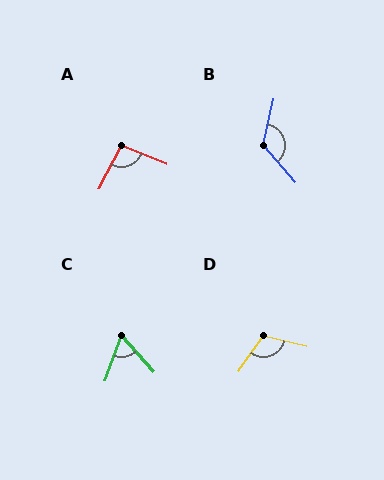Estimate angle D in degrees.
Approximately 112 degrees.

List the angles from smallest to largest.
C (62°), A (95°), D (112°), B (126°).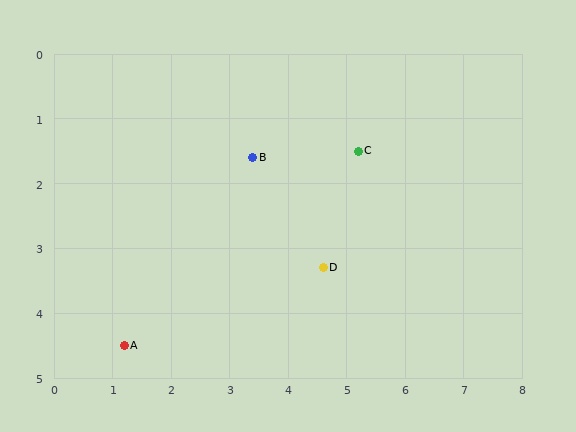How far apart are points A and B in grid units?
Points A and B are about 3.6 grid units apart.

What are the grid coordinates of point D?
Point D is at approximately (4.6, 3.3).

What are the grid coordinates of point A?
Point A is at approximately (1.2, 4.5).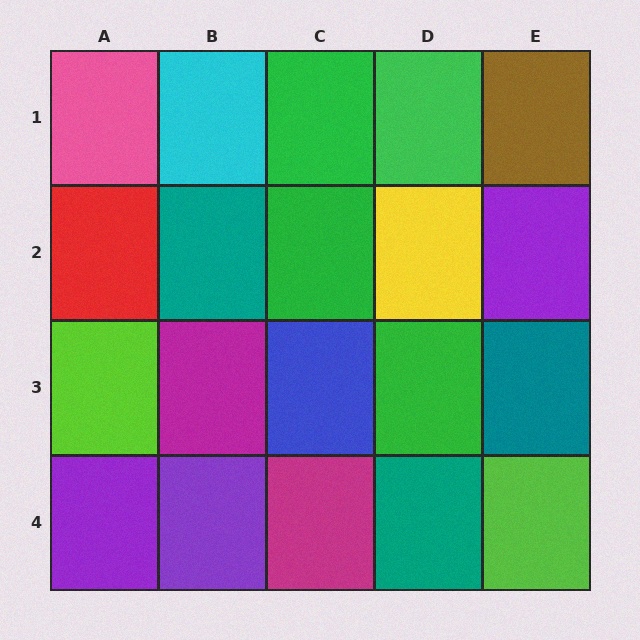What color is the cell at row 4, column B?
Purple.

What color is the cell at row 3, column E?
Teal.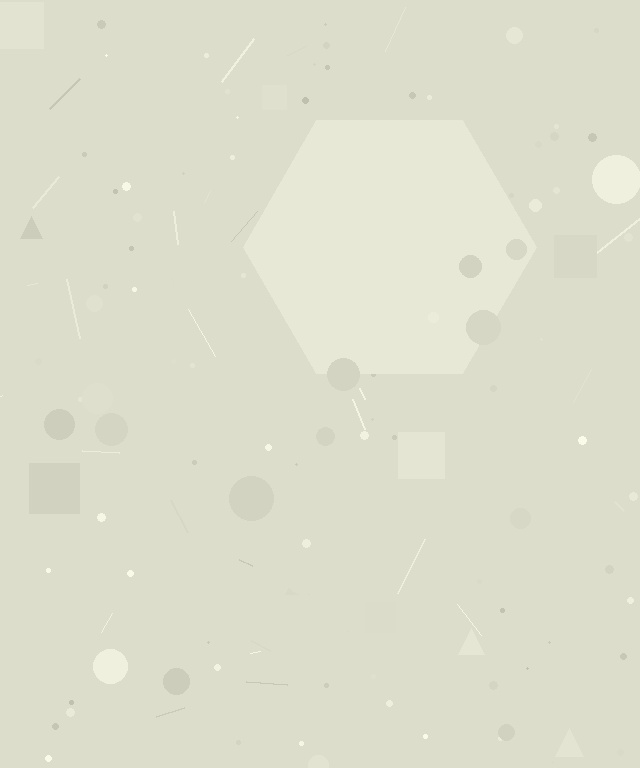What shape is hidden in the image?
A hexagon is hidden in the image.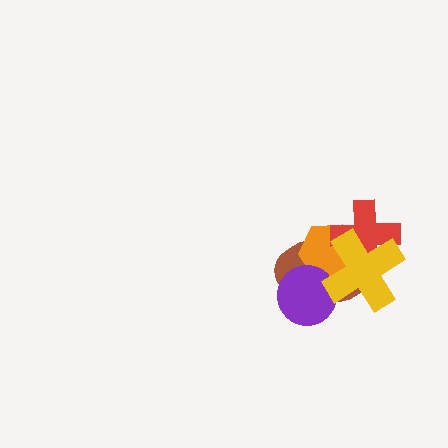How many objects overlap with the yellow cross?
4 objects overlap with the yellow cross.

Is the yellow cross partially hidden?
No, no other shape covers it.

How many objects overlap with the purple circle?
3 objects overlap with the purple circle.